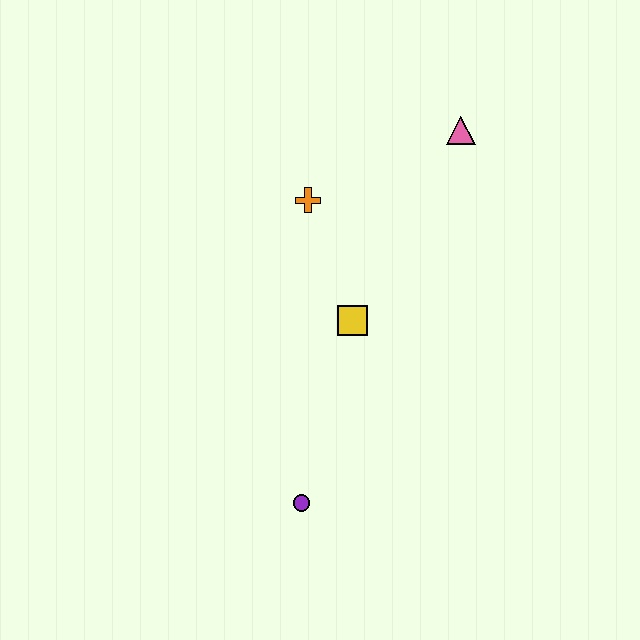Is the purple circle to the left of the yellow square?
Yes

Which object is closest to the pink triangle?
The orange cross is closest to the pink triangle.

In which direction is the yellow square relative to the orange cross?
The yellow square is below the orange cross.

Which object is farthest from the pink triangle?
The purple circle is farthest from the pink triangle.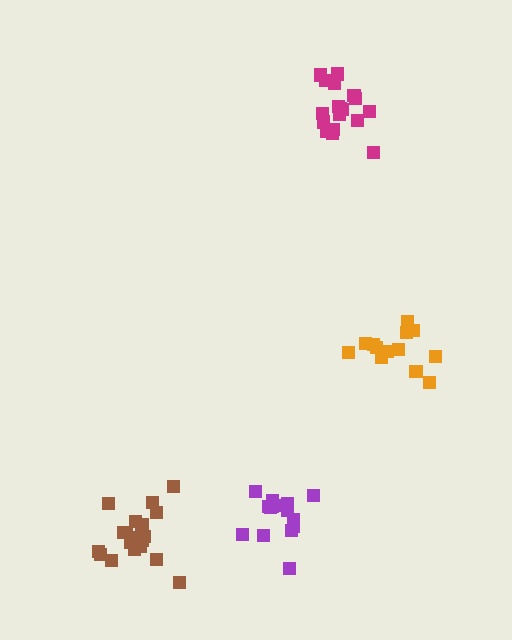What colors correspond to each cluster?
The clusters are colored: magenta, orange, brown, purple.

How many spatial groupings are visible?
There are 4 spatial groupings.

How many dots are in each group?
Group 1: 18 dots, Group 2: 13 dots, Group 3: 19 dots, Group 4: 15 dots (65 total).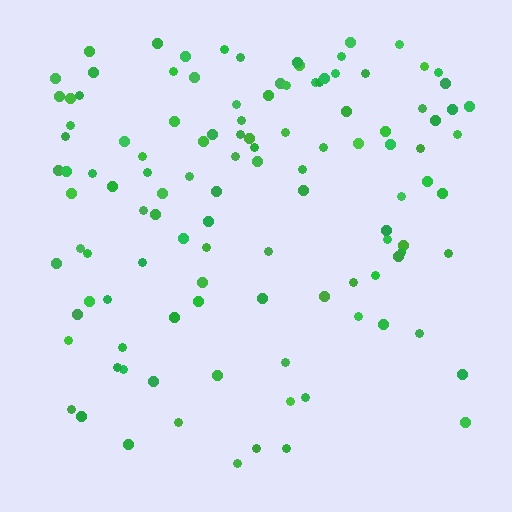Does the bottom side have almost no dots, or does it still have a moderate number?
Still a moderate number, just noticeably fewer than the top.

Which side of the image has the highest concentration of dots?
The top.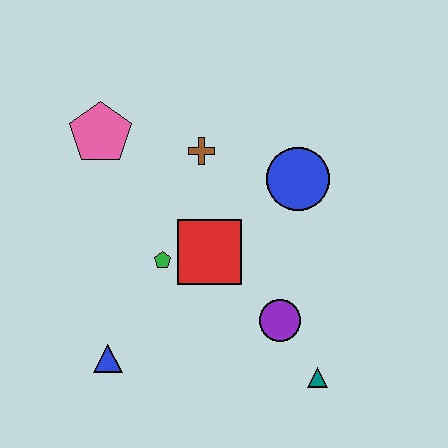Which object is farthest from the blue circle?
The blue triangle is farthest from the blue circle.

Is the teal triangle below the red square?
Yes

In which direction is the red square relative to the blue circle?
The red square is to the left of the blue circle.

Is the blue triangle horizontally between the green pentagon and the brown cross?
No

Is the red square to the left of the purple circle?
Yes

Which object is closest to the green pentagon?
The red square is closest to the green pentagon.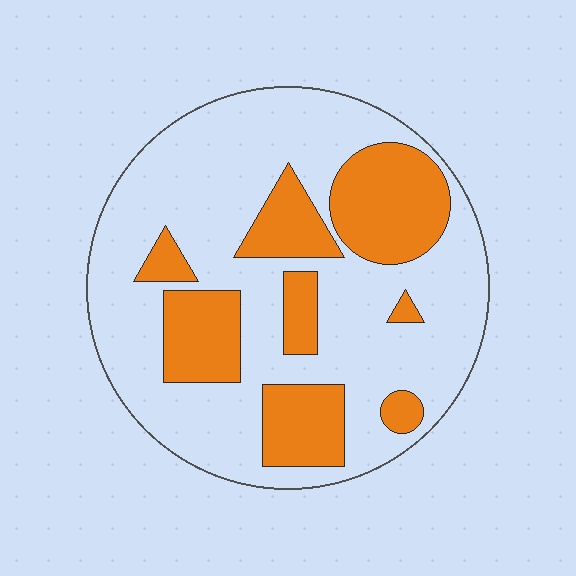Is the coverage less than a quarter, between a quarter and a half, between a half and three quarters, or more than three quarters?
Between a quarter and a half.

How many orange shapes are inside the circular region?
8.